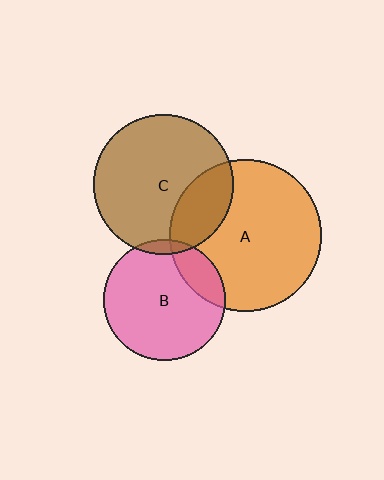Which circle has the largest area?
Circle A (orange).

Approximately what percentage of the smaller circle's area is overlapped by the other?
Approximately 25%.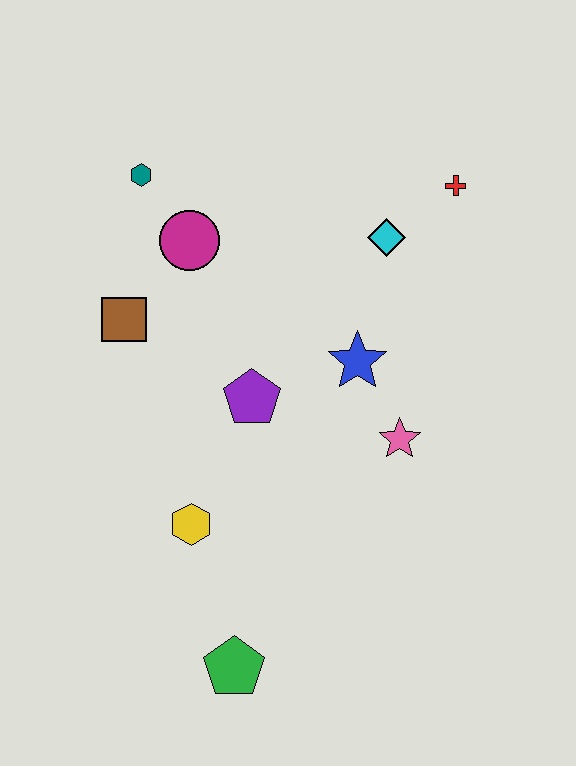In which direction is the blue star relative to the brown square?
The blue star is to the right of the brown square.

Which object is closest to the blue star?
The pink star is closest to the blue star.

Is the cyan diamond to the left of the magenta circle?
No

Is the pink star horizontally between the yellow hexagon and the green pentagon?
No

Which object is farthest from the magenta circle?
The green pentagon is farthest from the magenta circle.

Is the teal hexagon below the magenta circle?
No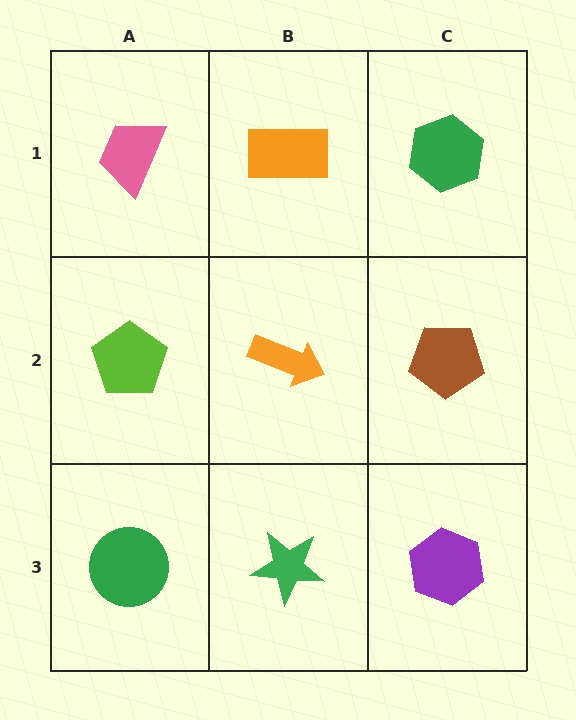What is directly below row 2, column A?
A green circle.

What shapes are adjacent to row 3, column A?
A lime pentagon (row 2, column A), a green star (row 3, column B).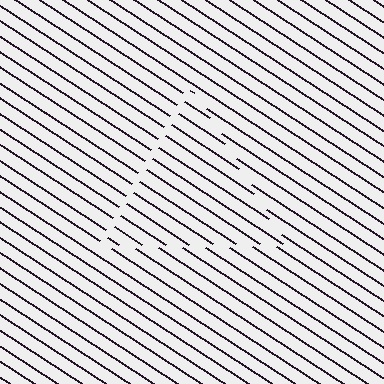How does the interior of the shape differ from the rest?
The interior of the shape contains the same grating, shifted by half a period — the contour is defined by the phase discontinuity where line-ends from the inner and outer gratings abut.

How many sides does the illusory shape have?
3 sides — the line-ends trace a triangle.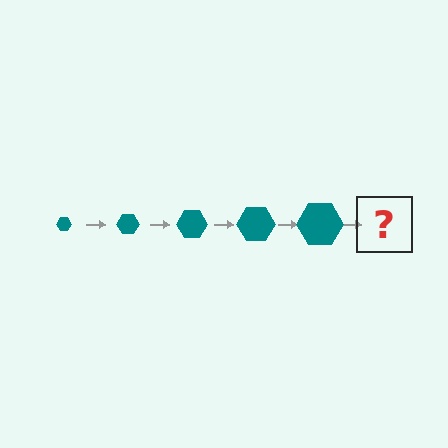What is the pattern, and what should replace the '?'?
The pattern is that the hexagon gets progressively larger each step. The '?' should be a teal hexagon, larger than the previous one.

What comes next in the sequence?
The next element should be a teal hexagon, larger than the previous one.